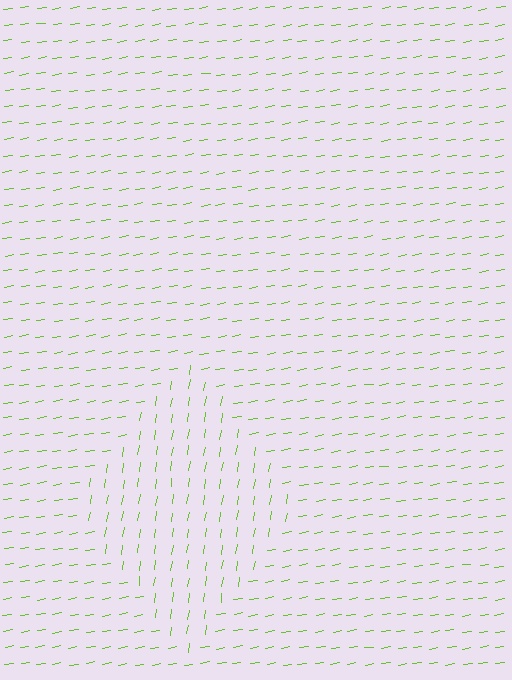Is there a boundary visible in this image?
Yes, there is a texture boundary formed by a change in line orientation.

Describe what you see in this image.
The image is filled with small lime line segments. A diamond region in the image has lines oriented differently from the surrounding lines, creating a visible texture boundary.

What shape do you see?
I see a diamond.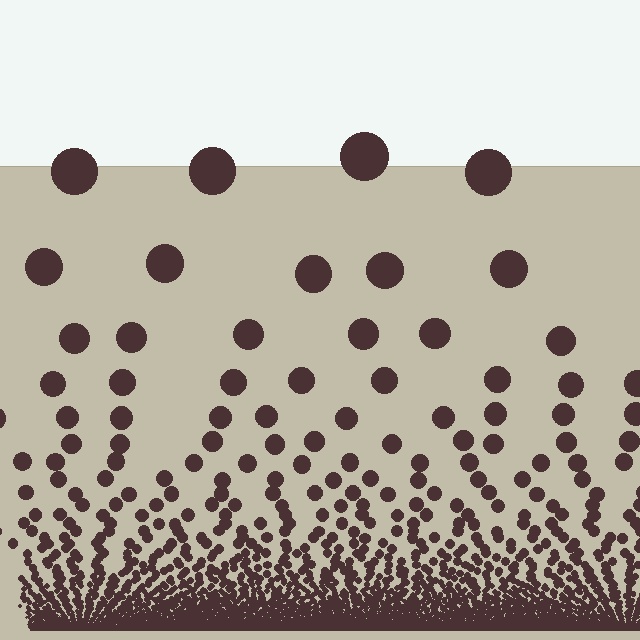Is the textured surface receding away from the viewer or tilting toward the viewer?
The surface appears to tilt toward the viewer. Texture elements get larger and sparser toward the top.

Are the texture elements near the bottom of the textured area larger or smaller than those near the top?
Smaller. The gradient is inverted — elements near the bottom are smaller and denser.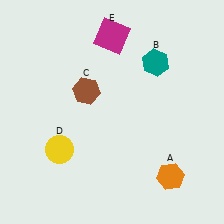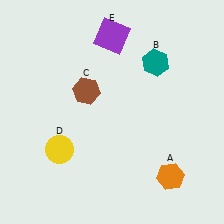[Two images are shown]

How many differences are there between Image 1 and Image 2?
There is 1 difference between the two images.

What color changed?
The square (E) changed from magenta in Image 1 to purple in Image 2.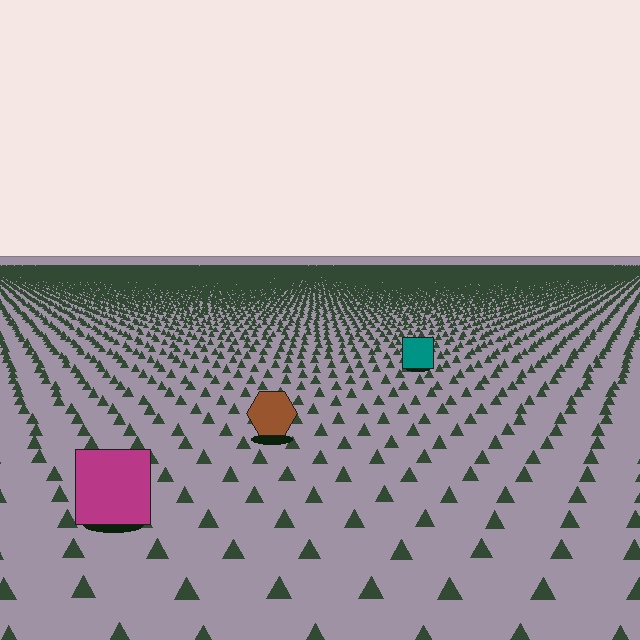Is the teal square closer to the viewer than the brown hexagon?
No. The brown hexagon is closer — you can tell from the texture gradient: the ground texture is coarser near it.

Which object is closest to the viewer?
The magenta square is closest. The texture marks near it are larger and more spread out.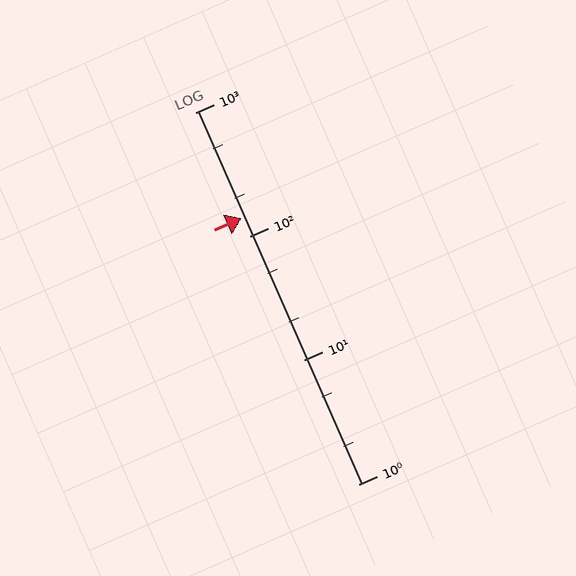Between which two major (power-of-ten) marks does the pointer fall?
The pointer is between 100 and 1000.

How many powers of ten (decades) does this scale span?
The scale spans 3 decades, from 1 to 1000.